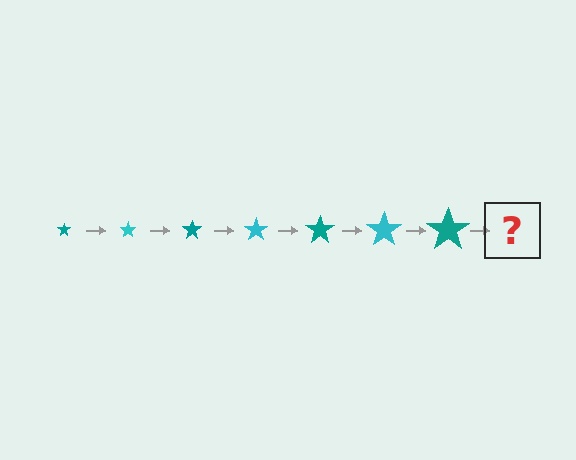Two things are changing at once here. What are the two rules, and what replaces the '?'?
The two rules are that the star grows larger each step and the color cycles through teal and cyan. The '?' should be a cyan star, larger than the previous one.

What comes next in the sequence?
The next element should be a cyan star, larger than the previous one.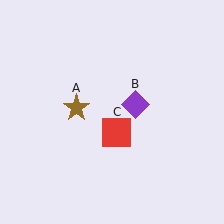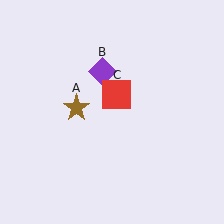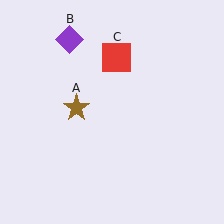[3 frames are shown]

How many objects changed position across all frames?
2 objects changed position: purple diamond (object B), red square (object C).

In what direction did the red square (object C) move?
The red square (object C) moved up.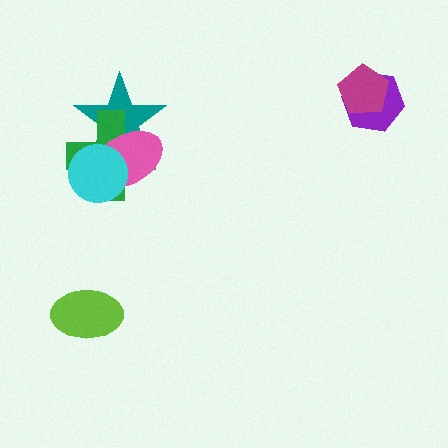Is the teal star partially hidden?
Yes, it is partially covered by another shape.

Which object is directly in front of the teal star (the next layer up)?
The green cross is directly in front of the teal star.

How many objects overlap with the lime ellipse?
0 objects overlap with the lime ellipse.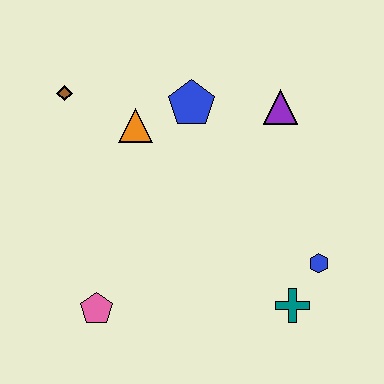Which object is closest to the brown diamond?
The orange triangle is closest to the brown diamond.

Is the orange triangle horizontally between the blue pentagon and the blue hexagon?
No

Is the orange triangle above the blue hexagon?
Yes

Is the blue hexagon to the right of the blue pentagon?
Yes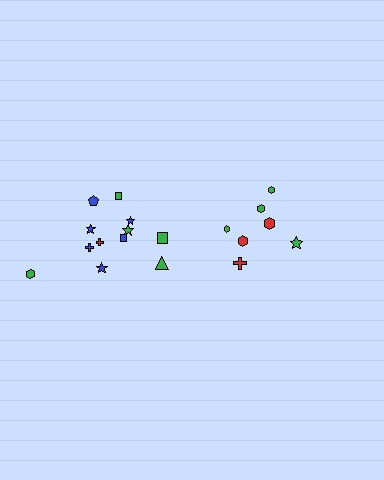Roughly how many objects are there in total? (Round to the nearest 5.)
Roughly 20 objects in total.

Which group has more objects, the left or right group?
The left group.